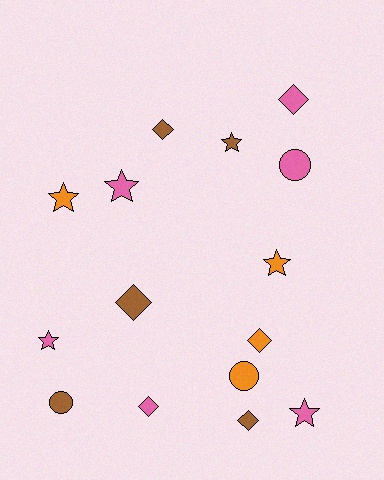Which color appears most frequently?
Pink, with 6 objects.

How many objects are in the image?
There are 15 objects.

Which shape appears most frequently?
Star, with 6 objects.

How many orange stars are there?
There are 2 orange stars.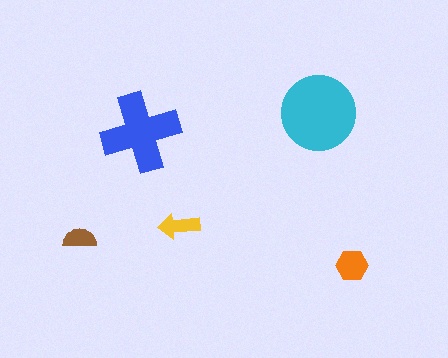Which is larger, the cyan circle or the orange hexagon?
The cyan circle.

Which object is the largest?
The cyan circle.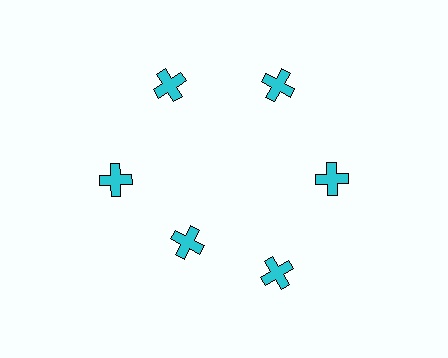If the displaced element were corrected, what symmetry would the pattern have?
It would have 6-fold rotational symmetry — the pattern would map onto itself every 60 degrees.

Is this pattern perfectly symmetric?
No. The 6 cyan crosses are arranged in a ring, but one element near the 7 o'clock position is pulled inward toward the center, breaking the 6-fold rotational symmetry.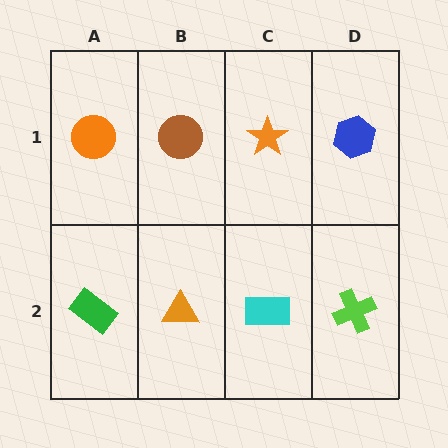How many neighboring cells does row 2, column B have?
3.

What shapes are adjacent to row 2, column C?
An orange star (row 1, column C), an orange triangle (row 2, column B), a lime cross (row 2, column D).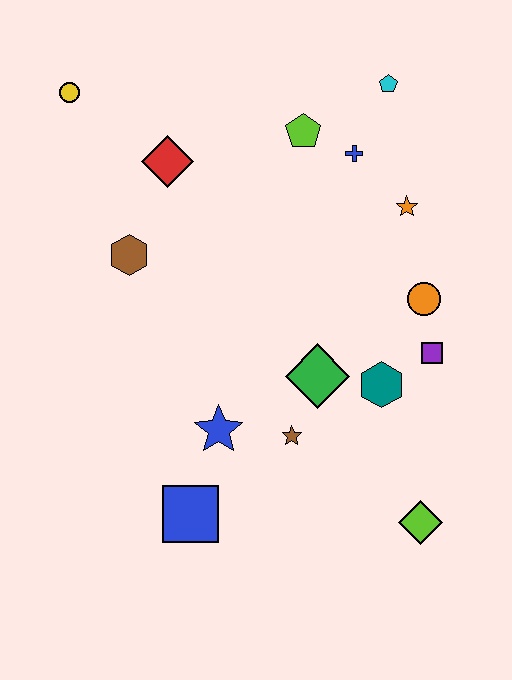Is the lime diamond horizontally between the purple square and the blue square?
Yes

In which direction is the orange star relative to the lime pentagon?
The orange star is to the right of the lime pentagon.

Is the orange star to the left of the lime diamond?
Yes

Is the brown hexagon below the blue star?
No